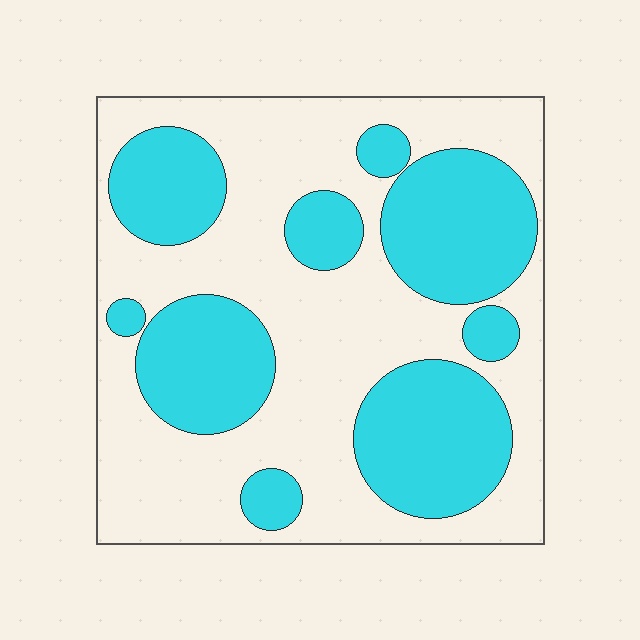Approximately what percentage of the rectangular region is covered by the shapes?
Approximately 40%.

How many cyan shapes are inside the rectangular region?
9.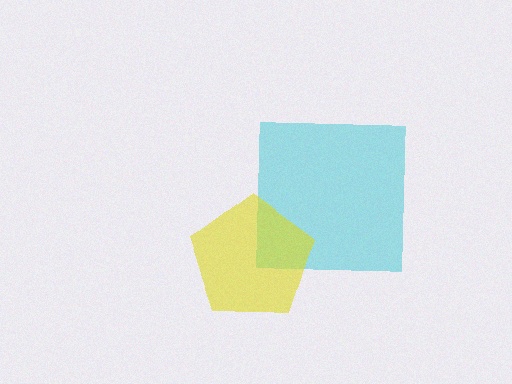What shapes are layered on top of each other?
The layered shapes are: a cyan square, a yellow pentagon.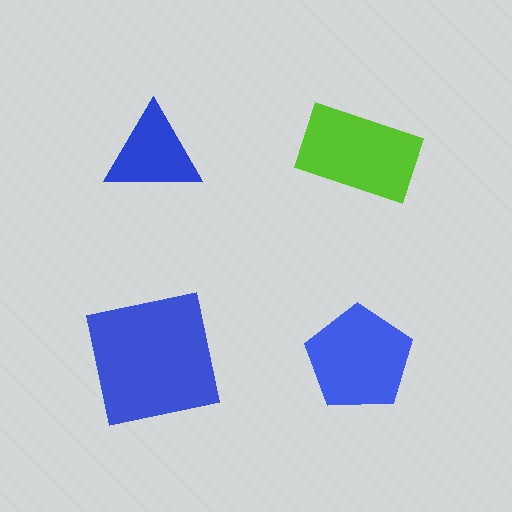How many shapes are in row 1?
2 shapes.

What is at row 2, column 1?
A blue square.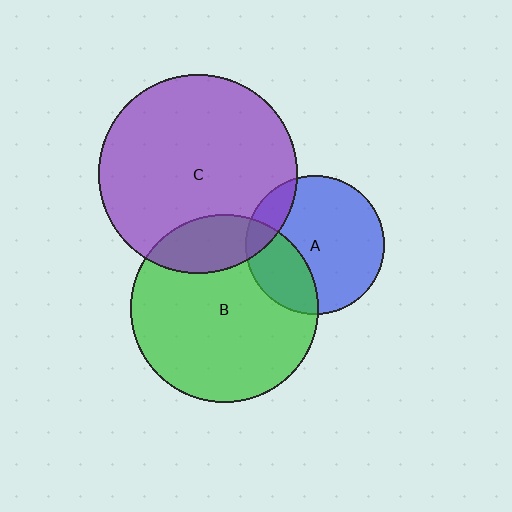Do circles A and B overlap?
Yes.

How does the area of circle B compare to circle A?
Approximately 1.8 times.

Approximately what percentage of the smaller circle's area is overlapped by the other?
Approximately 30%.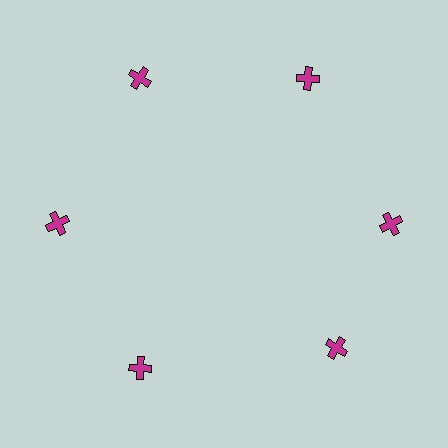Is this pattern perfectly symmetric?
No. The 6 magenta crosses are arranged in a ring, but one element near the 5 o'clock position is rotated out of alignment along the ring, breaking the 6-fold rotational symmetry.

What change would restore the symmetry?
The symmetry would be restored by rotating it back into even spacing with its neighbors so that all 6 crosses sit at equal angles and equal distance from the center.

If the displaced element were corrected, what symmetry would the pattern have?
It would have 6-fold rotational symmetry — the pattern would map onto itself every 60 degrees.